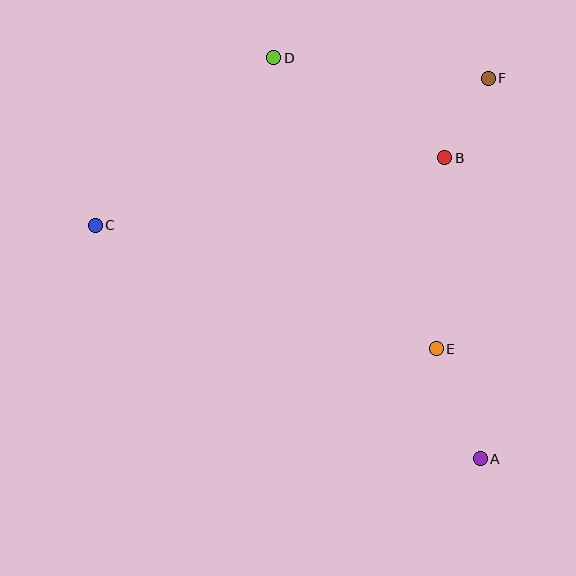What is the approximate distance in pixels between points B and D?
The distance between B and D is approximately 198 pixels.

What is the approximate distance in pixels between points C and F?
The distance between C and F is approximately 420 pixels.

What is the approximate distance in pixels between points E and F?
The distance between E and F is approximately 275 pixels.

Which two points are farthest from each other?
Points A and D are farthest from each other.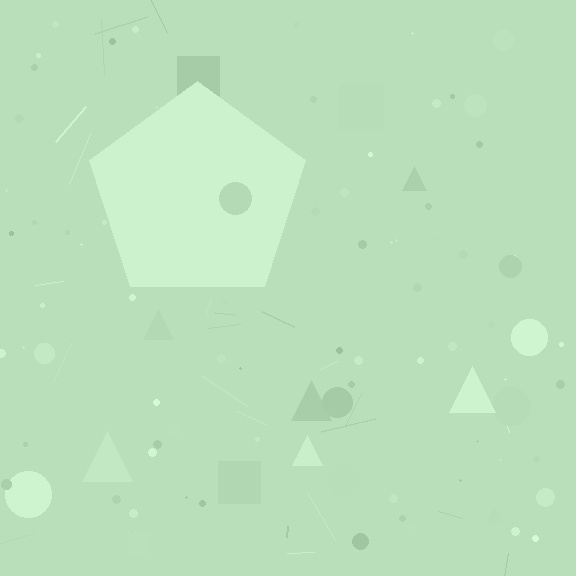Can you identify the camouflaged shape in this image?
The camouflaged shape is a pentagon.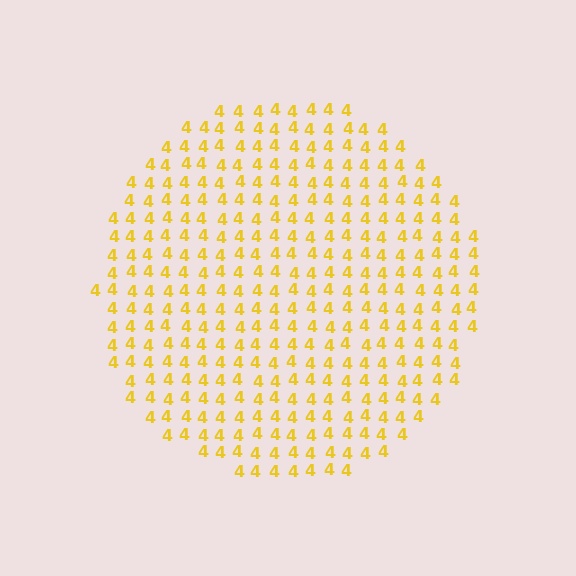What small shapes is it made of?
It is made of small digit 4's.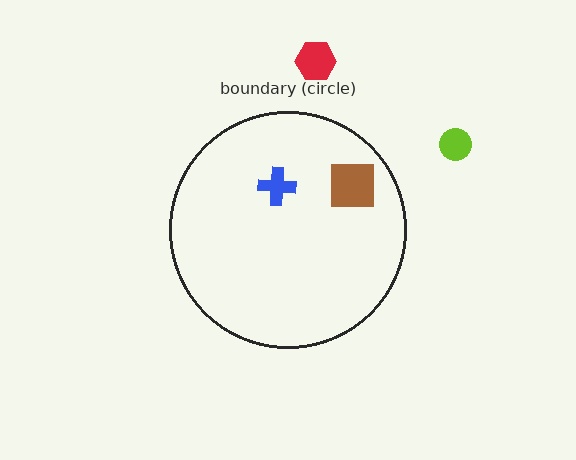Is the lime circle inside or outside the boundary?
Outside.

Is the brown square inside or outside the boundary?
Inside.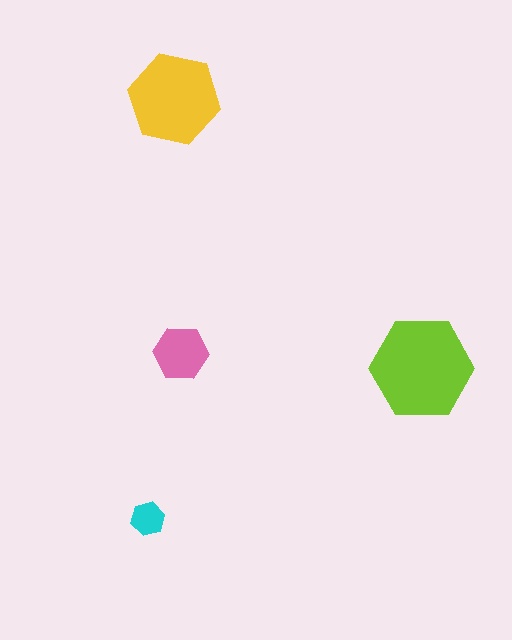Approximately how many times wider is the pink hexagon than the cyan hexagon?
About 1.5 times wider.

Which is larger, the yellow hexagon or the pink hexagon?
The yellow one.